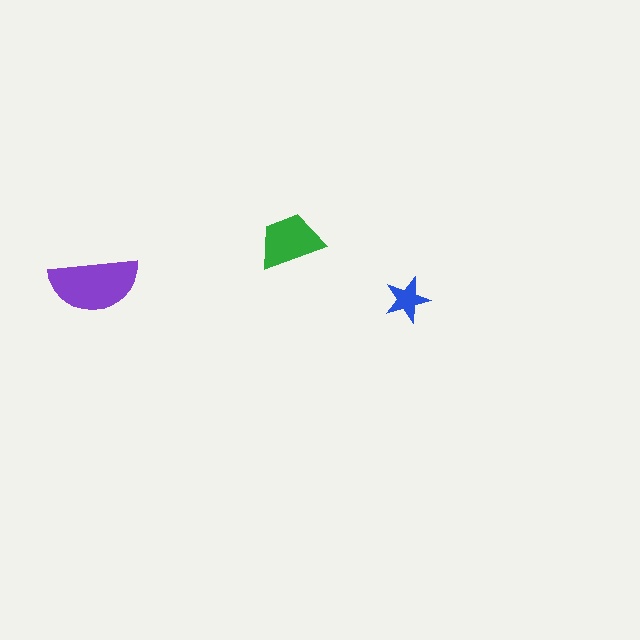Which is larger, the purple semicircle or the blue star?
The purple semicircle.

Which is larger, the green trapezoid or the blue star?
The green trapezoid.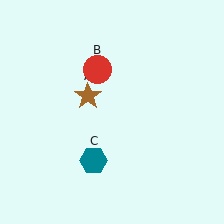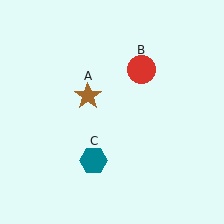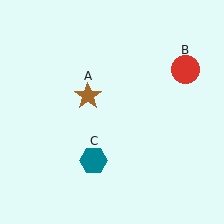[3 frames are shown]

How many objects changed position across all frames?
1 object changed position: red circle (object B).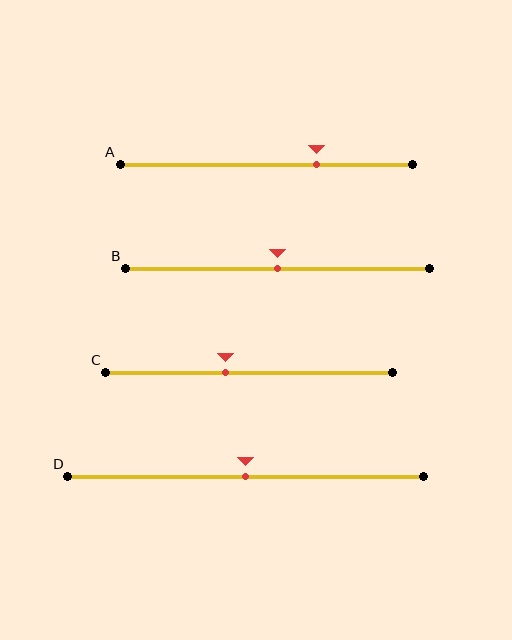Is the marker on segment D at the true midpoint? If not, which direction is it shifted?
Yes, the marker on segment D is at the true midpoint.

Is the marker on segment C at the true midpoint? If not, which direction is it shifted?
No, the marker on segment C is shifted to the left by about 8% of the segment length.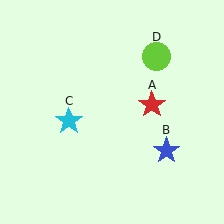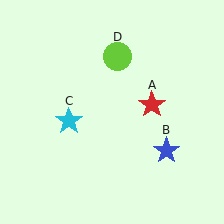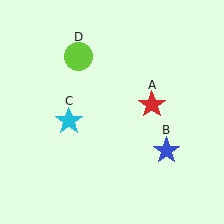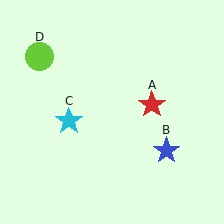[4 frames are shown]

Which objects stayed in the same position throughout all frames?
Red star (object A) and blue star (object B) and cyan star (object C) remained stationary.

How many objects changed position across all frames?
1 object changed position: lime circle (object D).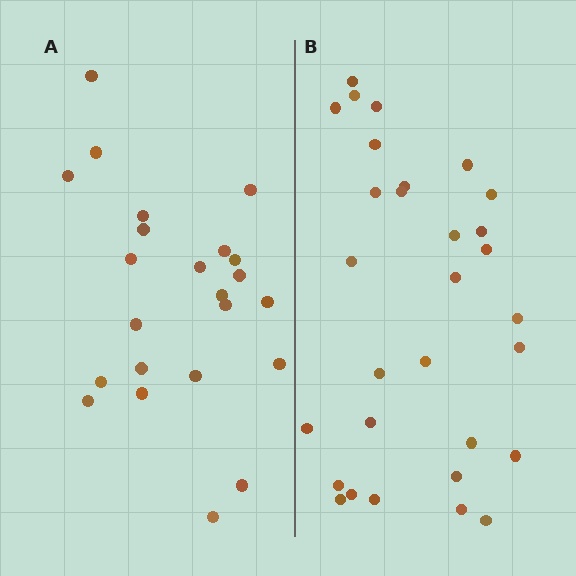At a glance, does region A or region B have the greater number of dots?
Region B (the right region) has more dots.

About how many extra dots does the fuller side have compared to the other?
Region B has roughly 8 or so more dots than region A.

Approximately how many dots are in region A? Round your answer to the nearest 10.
About 20 dots. (The exact count is 23, which rounds to 20.)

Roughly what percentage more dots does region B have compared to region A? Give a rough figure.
About 30% more.